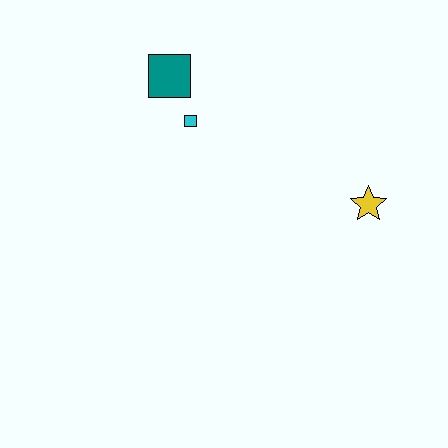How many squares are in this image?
There are 2 squares.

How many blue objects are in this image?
There are no blue objects.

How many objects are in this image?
There are 3 objects.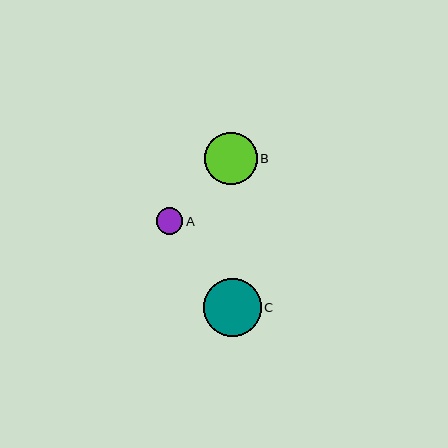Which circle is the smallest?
Circle A is the smallest with a size of approximately 27 pixels.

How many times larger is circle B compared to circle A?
Circle B is approximately 2.0 times the size of circle A.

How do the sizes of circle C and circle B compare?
Circle C and circle B are approximately the same size.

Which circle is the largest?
Circle C is the largest with a size of approximately 58 pixels.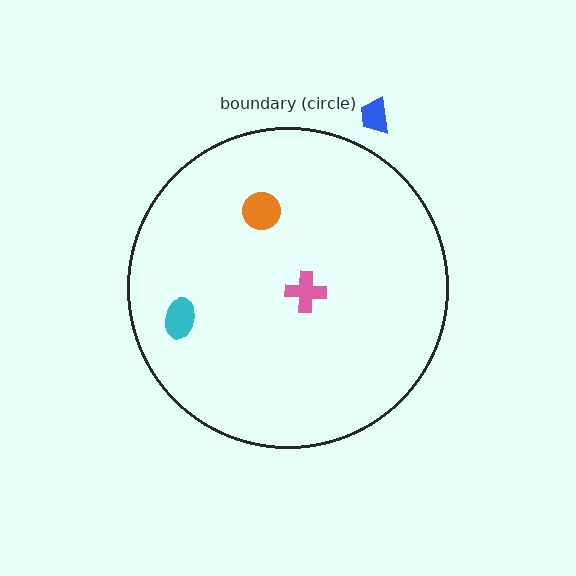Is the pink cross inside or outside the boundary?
Inside.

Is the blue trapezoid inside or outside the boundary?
Outside.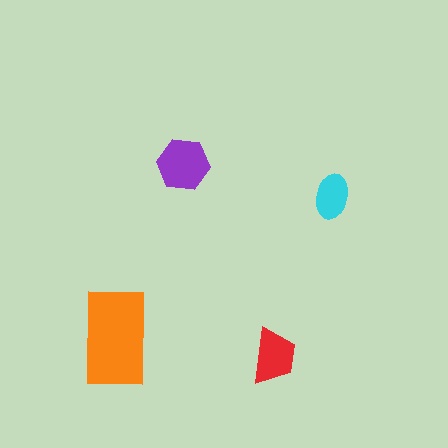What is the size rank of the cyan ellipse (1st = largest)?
4th.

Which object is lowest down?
The red trapezoid is bottommost.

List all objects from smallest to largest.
The cyan ellipse, the red trapezoid, the purple hexagon, the orange rectangle.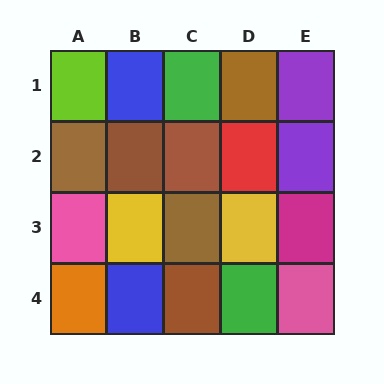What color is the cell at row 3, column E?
Magenta.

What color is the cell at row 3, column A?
Pink.